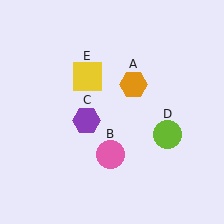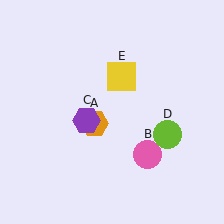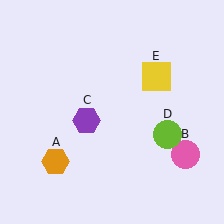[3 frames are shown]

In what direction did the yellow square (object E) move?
The yellow square (object E) moved right.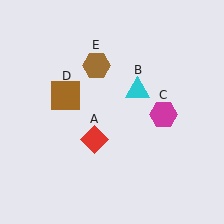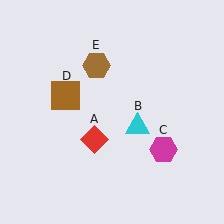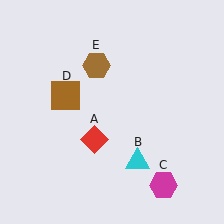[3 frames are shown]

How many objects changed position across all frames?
2 objects changed position: cyan triangle (object B), magenta hexagon (object C).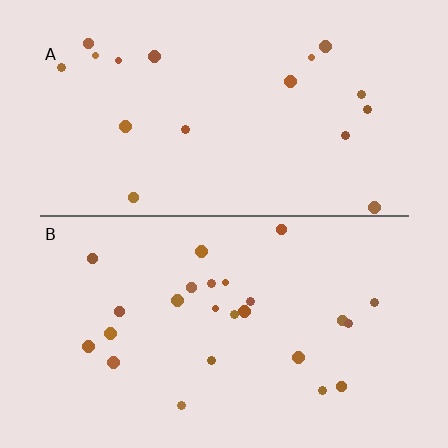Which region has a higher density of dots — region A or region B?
B (the bottom).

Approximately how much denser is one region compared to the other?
Approximately 1.4× — region B over region A.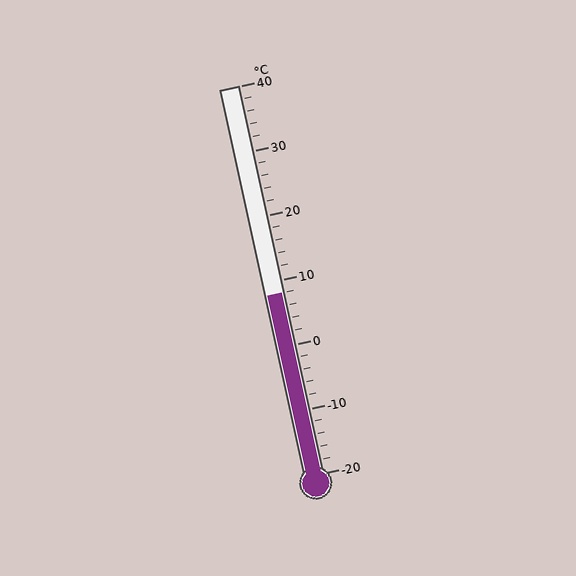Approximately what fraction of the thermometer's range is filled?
The thermometer is filled to approximately 45% of its range.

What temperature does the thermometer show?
The thermometer shows approximately 8°C.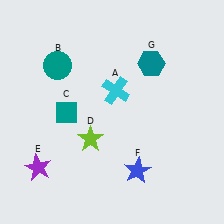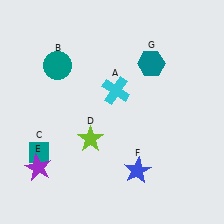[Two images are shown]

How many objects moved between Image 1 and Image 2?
1 object moved between the two images.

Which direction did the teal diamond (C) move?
The teal diamond (C) moved down.